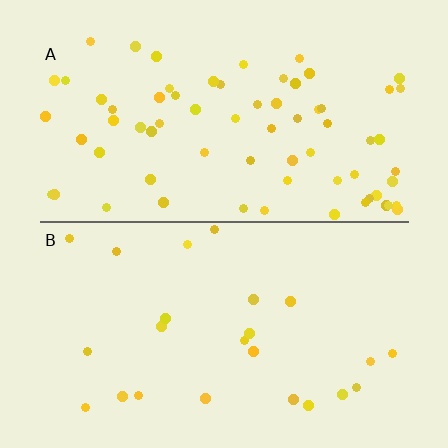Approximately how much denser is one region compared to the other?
Approximately 3.0× — region A over region B.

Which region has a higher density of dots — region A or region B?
A (the top).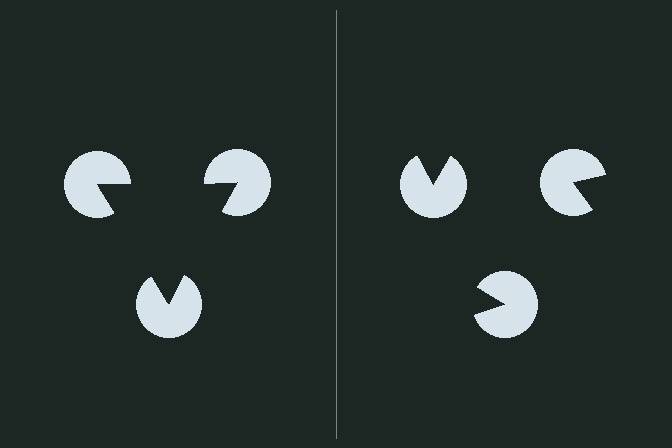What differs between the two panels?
The pac-man discs are positioned identically on both sides; only the wedge orientations differ. On the left they align to a triangle; on the right they are misaligned.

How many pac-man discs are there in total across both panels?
6 — 3 on each side.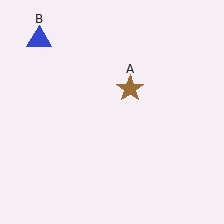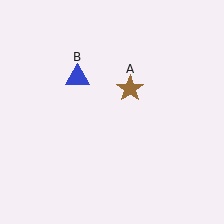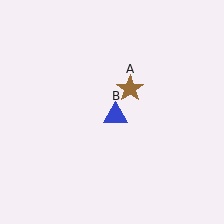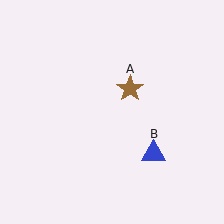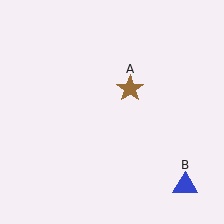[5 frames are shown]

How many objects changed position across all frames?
1 object changed position: blue triangle (object B).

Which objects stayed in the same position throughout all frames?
Brown star (object A) remained stationary.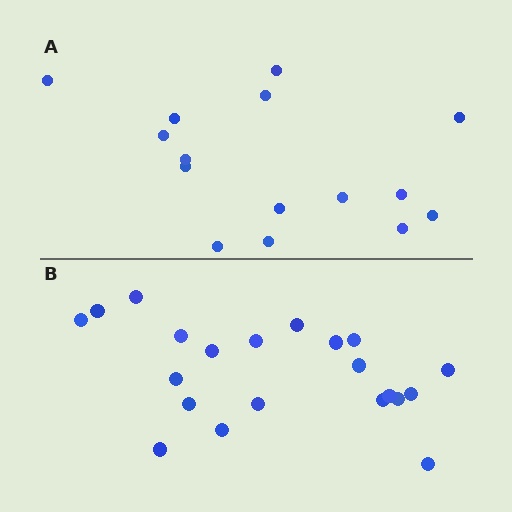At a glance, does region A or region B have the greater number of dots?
Region B (the bottom region) has more dots.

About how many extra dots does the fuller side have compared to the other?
Region B has about 6 more dots than region A.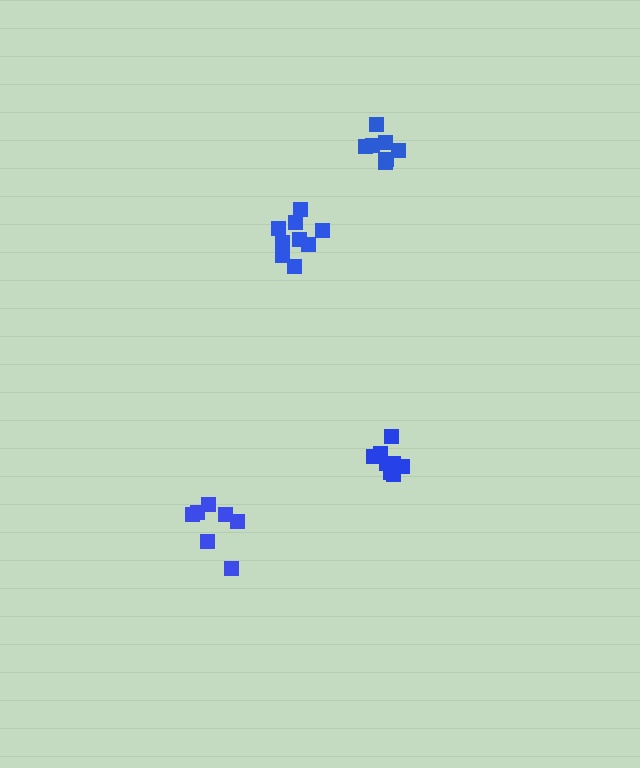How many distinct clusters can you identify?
There are 4 distinct clusters.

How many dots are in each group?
Group 1: 7 dots, Group 2: 8 dots, Group 3: 8 dots, Group 4: 10 dots (33 total).